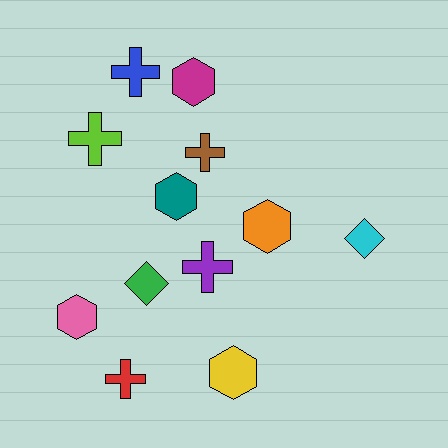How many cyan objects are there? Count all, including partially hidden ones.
There is 1 cyan object.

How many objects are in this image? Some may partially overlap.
There are 12 objects.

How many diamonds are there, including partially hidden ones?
There are 2 diamonds.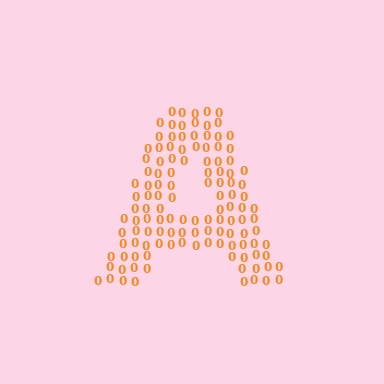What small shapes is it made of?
It is made of small digit 0's.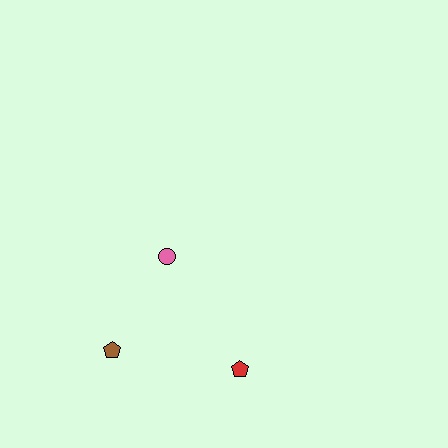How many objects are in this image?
There are 3 objects.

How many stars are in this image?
There are no stars.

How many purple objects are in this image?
There are no purple objects.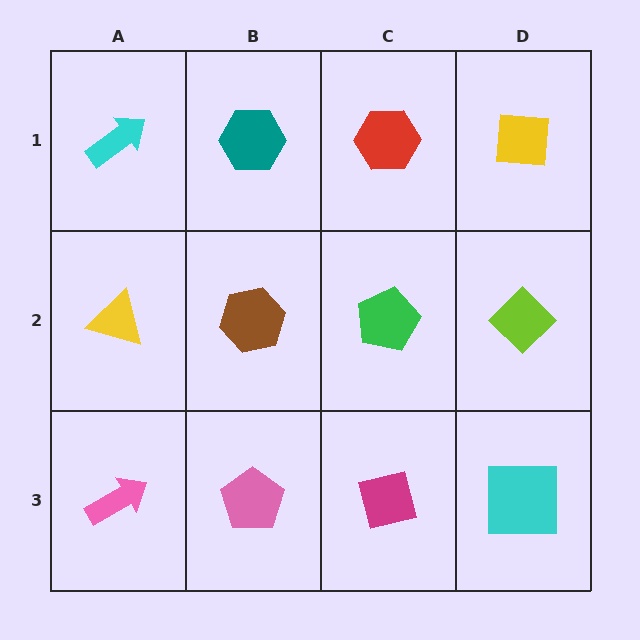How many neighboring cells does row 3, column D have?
2.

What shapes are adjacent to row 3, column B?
A brown hexagon (row 2, column B), a pink arrow (row 3, column A), a magenta square (row 3, column C).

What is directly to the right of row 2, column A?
A brown hexagon.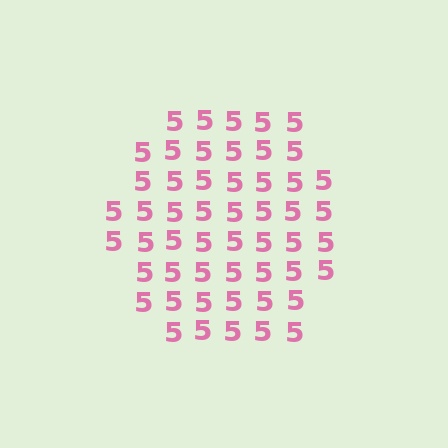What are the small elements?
The small elements are digit 5's.